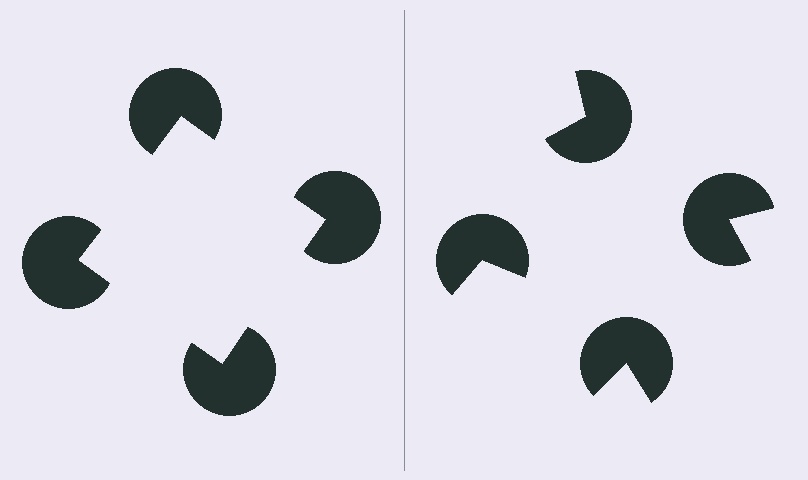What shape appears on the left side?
An illusory square.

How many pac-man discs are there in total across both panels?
8 — 4 on each side.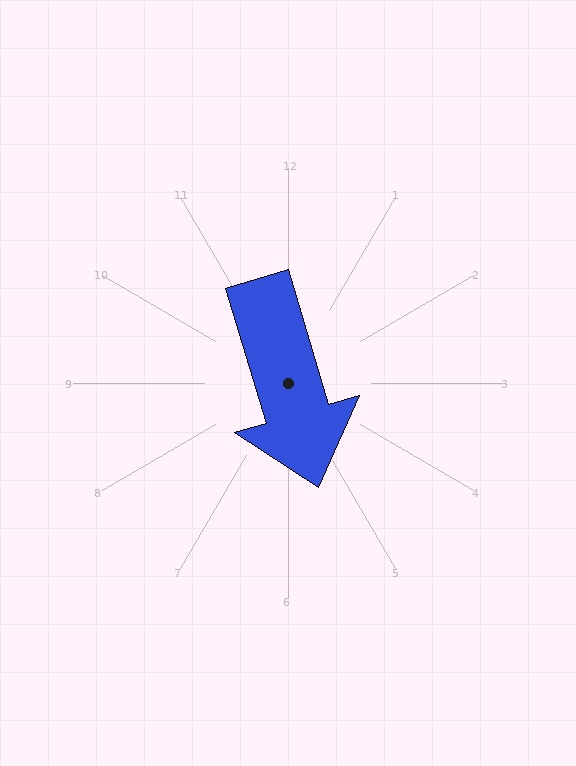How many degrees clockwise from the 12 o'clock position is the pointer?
Approximately 163 degrees.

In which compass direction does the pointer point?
South.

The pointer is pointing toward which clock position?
Roughly 5 o'clock.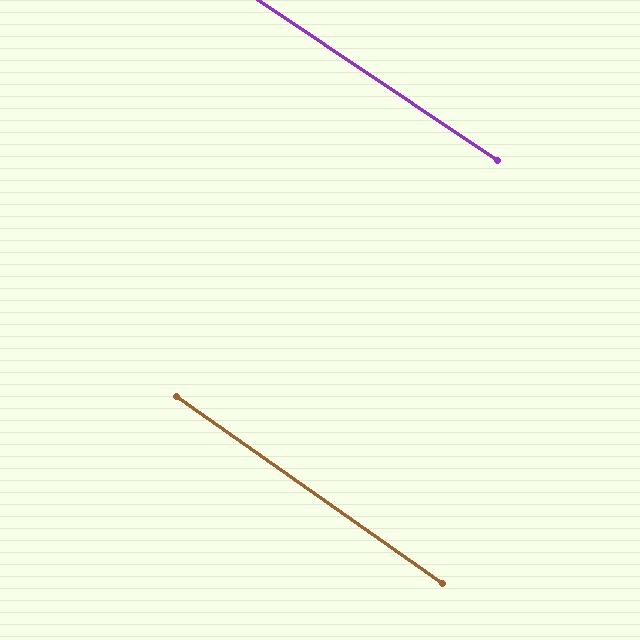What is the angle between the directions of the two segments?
Approximately 1 degree.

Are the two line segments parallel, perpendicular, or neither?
Parallel — their directions differ by only 0.9°.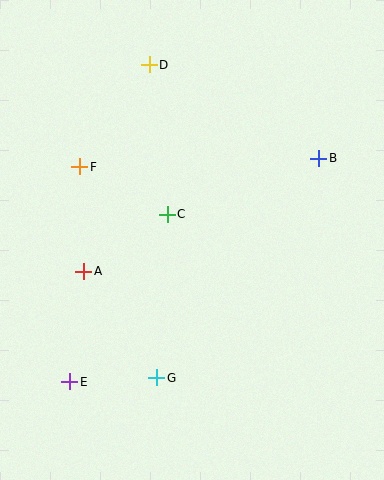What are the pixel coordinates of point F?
Point F is at (80, 166).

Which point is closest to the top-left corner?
Point D is closest to the top-left corner.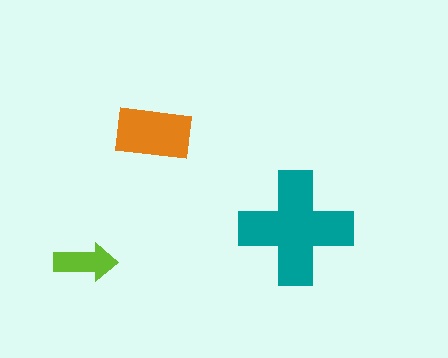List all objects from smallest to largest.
The lime arrow, the orange rectangle, the teal cross.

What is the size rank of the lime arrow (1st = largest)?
3rd.